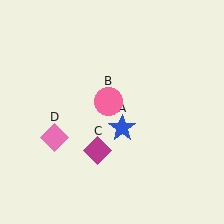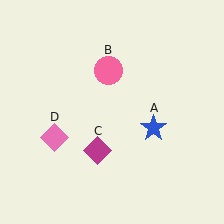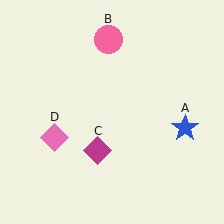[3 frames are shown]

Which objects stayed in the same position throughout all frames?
Magenta diamond (object C) and pink diamond (object D) remained stationary.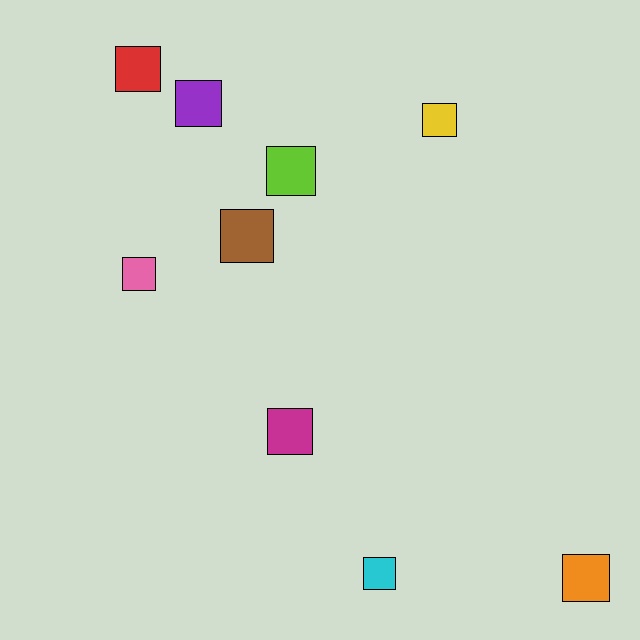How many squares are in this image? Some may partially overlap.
There are 9 squares.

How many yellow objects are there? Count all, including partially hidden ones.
There is 1 yellow object.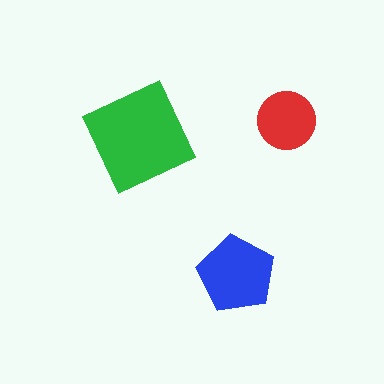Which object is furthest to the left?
The green square is leftmost.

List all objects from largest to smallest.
The green square, the blue pentagon, the red circle.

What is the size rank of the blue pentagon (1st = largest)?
2nd.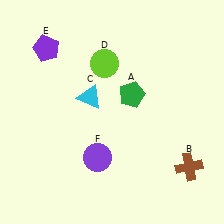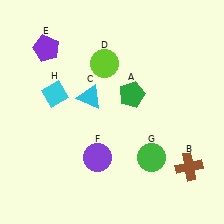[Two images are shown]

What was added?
A green circle (G), a cyan diamond (H) were added in Image 2.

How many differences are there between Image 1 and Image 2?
There are 2 differences between the two images.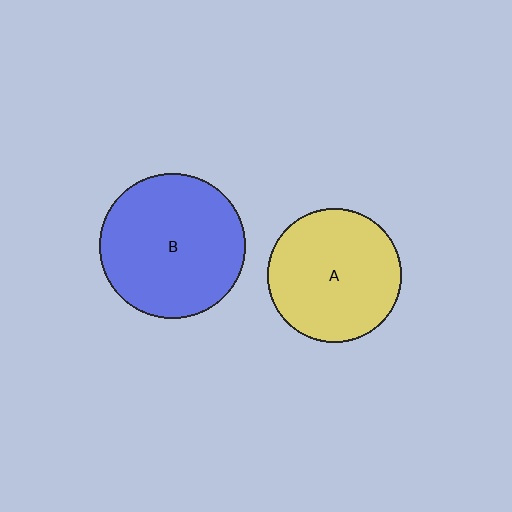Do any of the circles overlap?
No, none of the circles overlap.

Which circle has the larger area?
Circle B (blue).